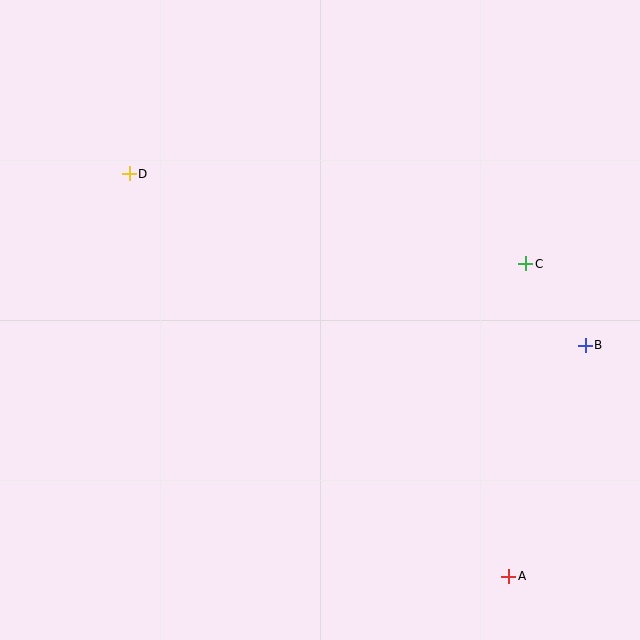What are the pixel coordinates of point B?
Point B is at (585, 345).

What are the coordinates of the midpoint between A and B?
The midpoint between A and B is at (547, 461).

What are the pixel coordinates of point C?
Point C is at (526, 264).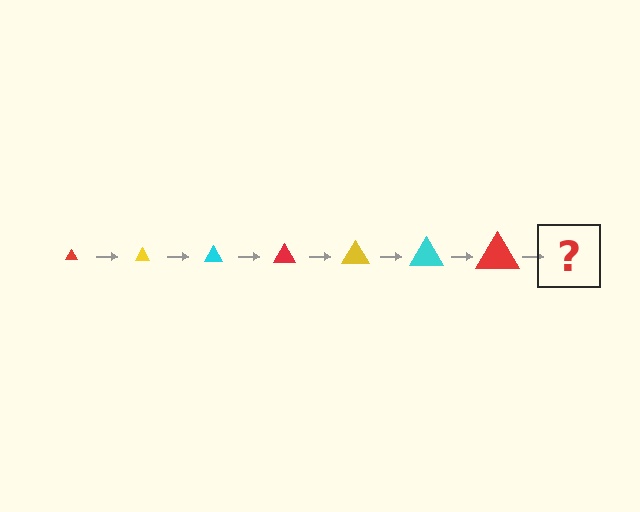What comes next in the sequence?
The next element should be a yellow triangle, larger than the previous one.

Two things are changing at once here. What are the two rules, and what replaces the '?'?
The two rules are that the triangle grows larger each step and the color cycles through red, yellow, and cyan. The '?' should be a yellow triangle, larger than the previous one.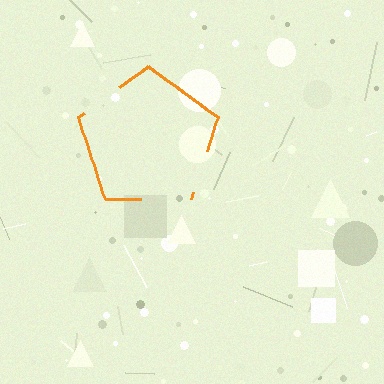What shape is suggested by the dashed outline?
The dashed outline suggests a pentagon.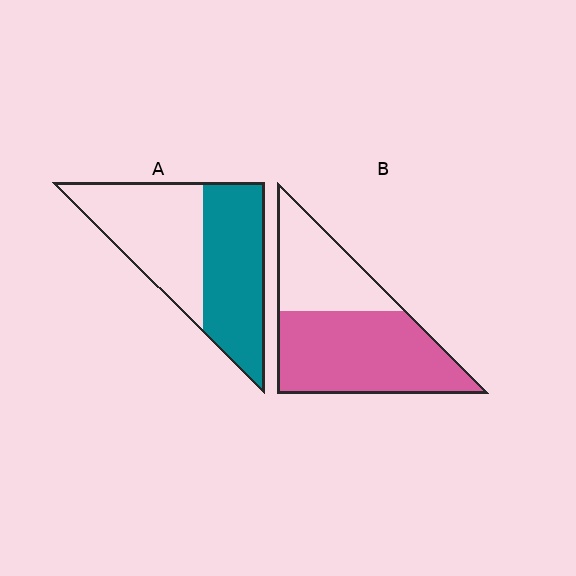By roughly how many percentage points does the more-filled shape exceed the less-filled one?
By roughly 15 percentage points (B over A).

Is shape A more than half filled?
Roughly half.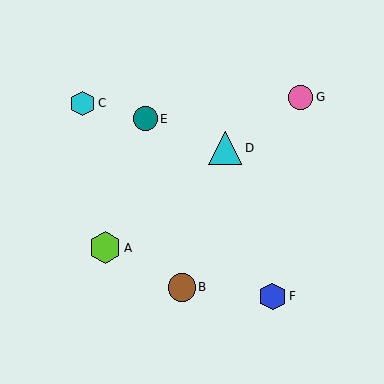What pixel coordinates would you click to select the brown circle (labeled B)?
Click at (182, 287) to select the brown circle B.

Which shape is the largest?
The cyan triangle (labeled D) is the largest.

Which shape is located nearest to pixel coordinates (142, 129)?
The teal circle (labeled E) at (145, 119) is nearest to that location.